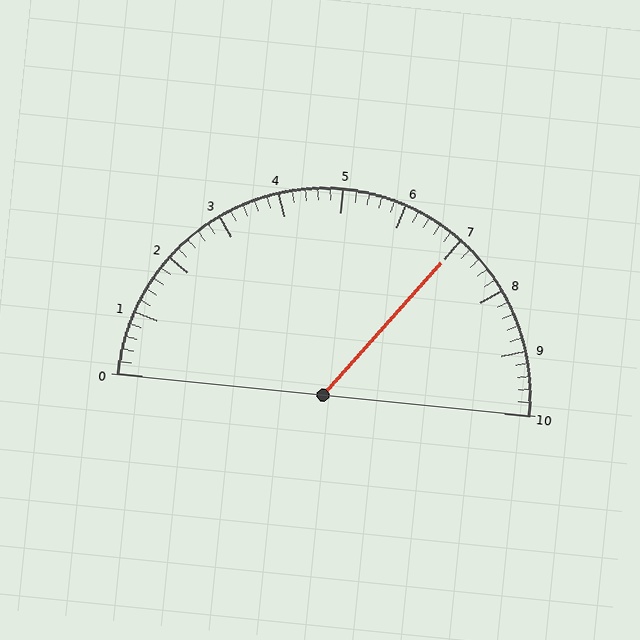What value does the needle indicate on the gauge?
The needle indicates approximately 7.0.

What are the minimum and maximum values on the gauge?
The gauge ranges from 0 to 10.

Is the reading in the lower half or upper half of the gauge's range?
The reading is in the upper half of the range (0 to 10).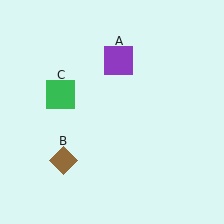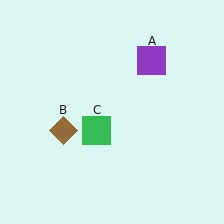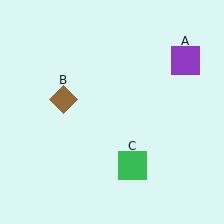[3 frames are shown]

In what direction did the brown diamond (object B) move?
The brown diamond (object B) moved up.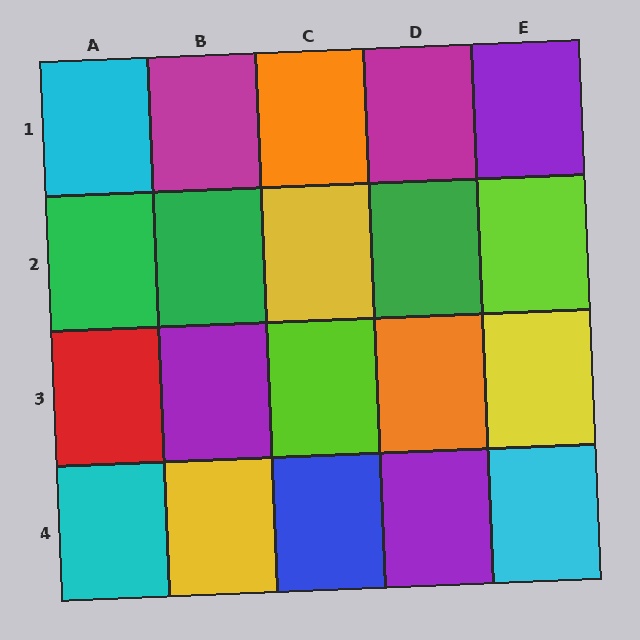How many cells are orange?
2 cells are orange.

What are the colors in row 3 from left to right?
Red, purple, lime, orange, yellow.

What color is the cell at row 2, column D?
Green.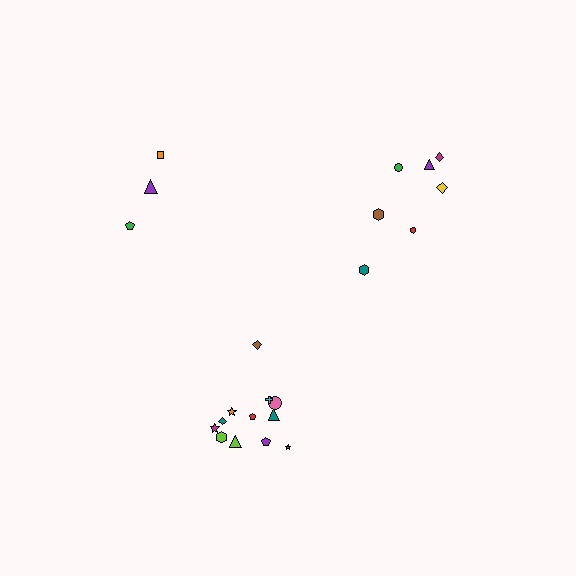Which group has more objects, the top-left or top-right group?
The top-right group.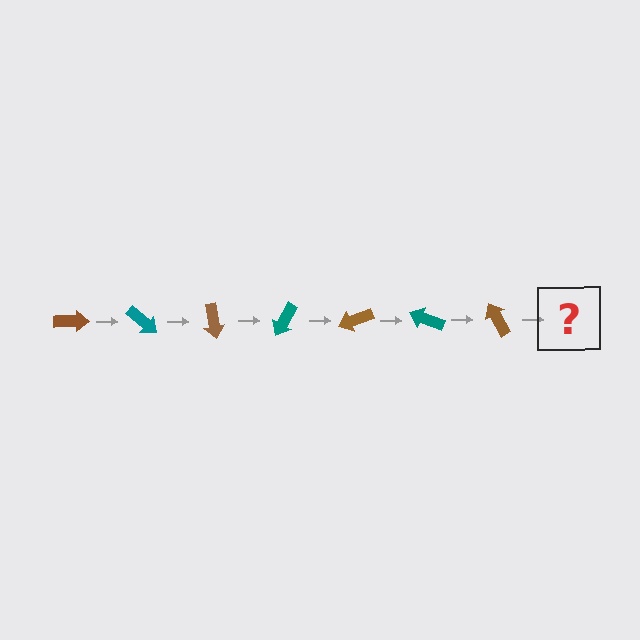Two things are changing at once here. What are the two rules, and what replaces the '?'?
The two rules are that it rotates 40 degrees each step and the color cycles through brown and teal. The '?' should be a teal arrow, rotated 280 degrees from the start.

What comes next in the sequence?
The next element should be a teal arrow, rotated 280 degrees from the start.